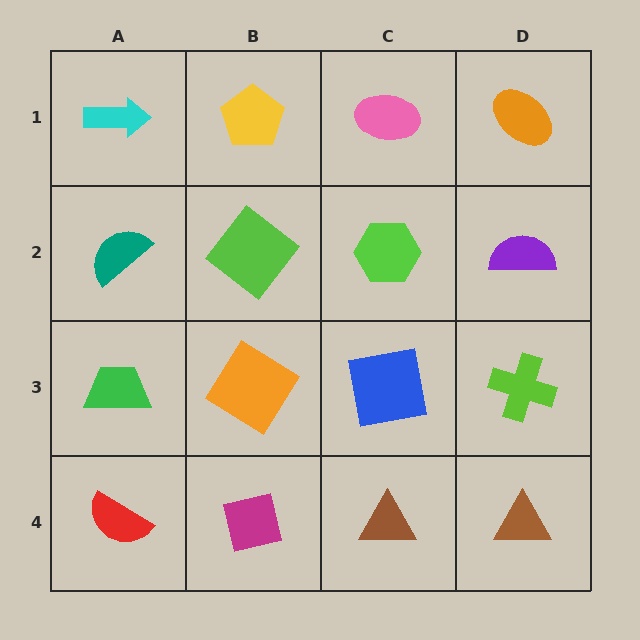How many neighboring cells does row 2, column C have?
4.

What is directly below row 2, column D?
A lime cross.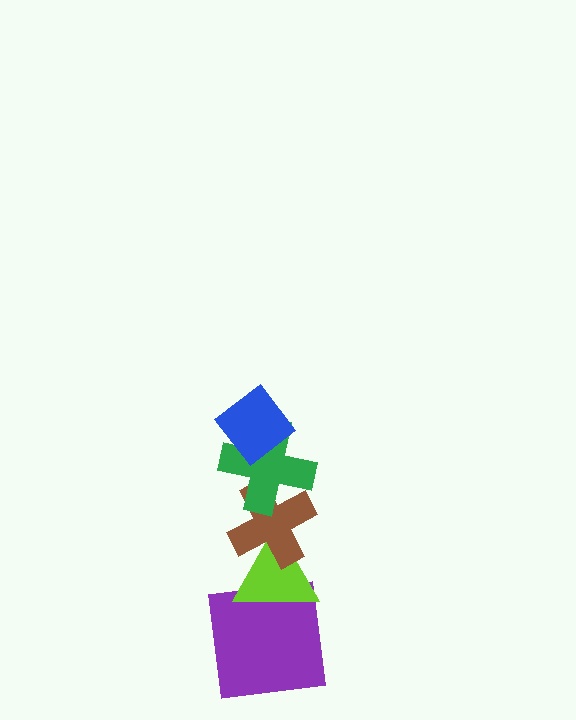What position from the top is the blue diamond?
The blue diamond is 1st from the top.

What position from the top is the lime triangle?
The lime triangle is 4th from the top.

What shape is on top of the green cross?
The blue diamond is on top of the green cross.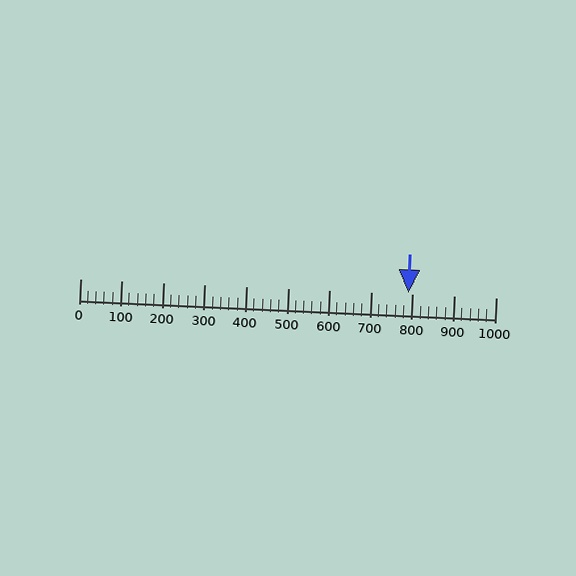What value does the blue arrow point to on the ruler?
The blue arrow points to approximately 789.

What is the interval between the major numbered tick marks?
The major tick marks are spaced 100 units apart.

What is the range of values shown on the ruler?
The ruler shows values from 0 to 1000.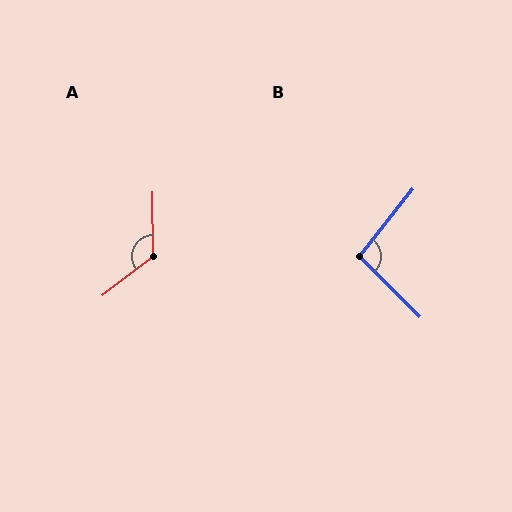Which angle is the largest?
A, at approximately 127 degrees.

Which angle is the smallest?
B, at approximately 97 degrees.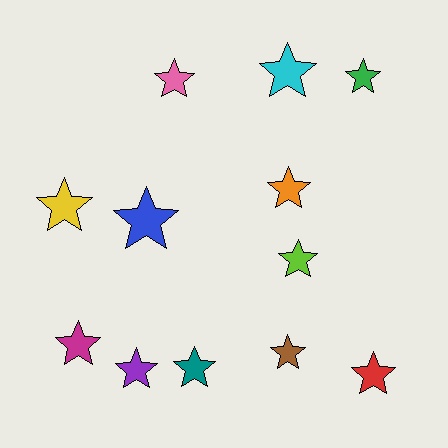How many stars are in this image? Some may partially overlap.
There are 12 stars.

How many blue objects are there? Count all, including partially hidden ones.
There is 1 blue object.